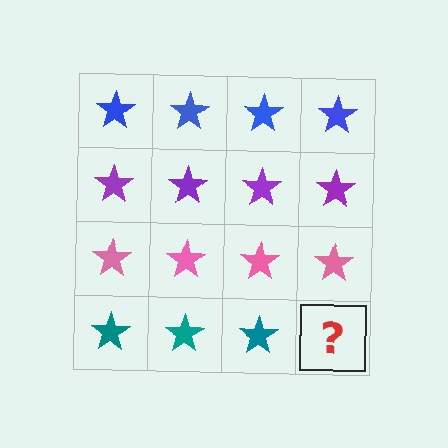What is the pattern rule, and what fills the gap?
The rule is that each row has a consistent color. The gap should be filled with a teal star.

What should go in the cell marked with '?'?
The missing cell should contain a teal star.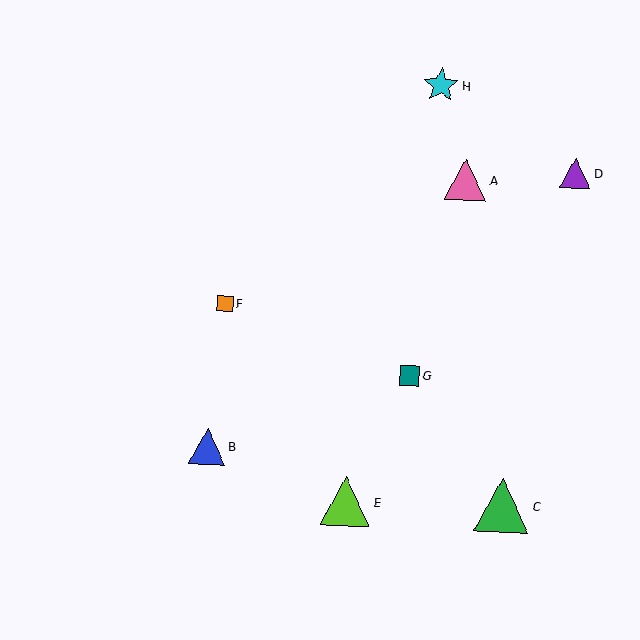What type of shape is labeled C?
Shape C is a green triangle.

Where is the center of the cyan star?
The center of the cyan star is at (441, 85).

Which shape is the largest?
The green triangle (labeled C) is the largest.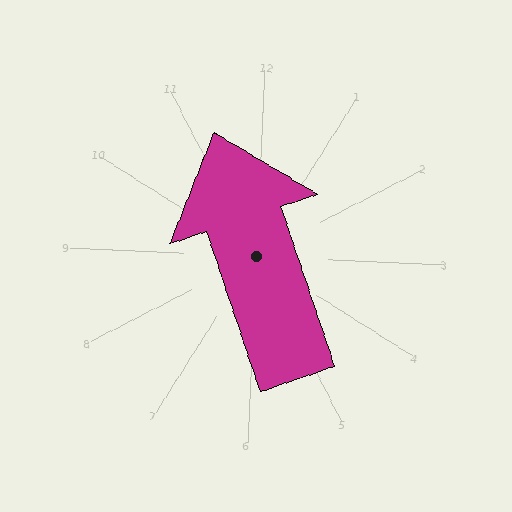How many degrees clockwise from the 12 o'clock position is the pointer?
Approximately 339 degrees.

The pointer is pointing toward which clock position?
Roughly 11 o'clock.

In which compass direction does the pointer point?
North.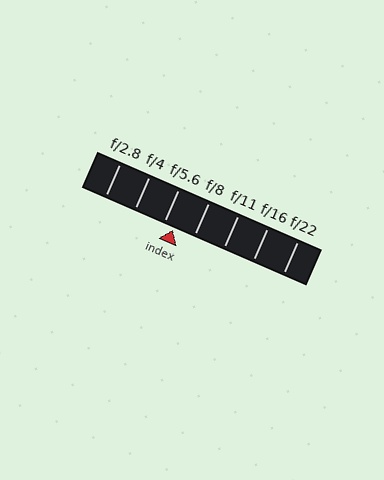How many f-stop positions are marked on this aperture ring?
There are 7 f-stop positions marked.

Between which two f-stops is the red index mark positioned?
The index mark is between f/5.6 and f/8.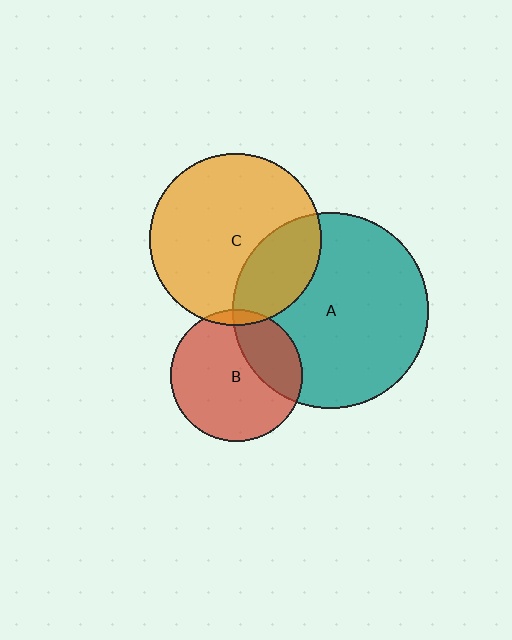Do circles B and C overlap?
Yes.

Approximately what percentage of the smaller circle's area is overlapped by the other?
Approximately 5%.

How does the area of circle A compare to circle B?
Approximately 2.2 times.